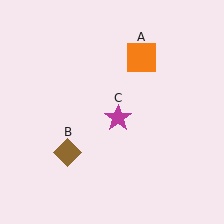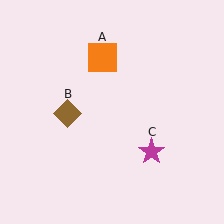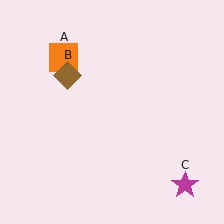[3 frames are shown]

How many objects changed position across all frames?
3 objects changed position: orange square (object A), brown diamond (object B), magenta star (object C).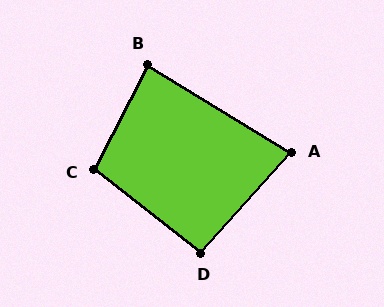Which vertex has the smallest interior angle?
A, at approximately 79 degrees.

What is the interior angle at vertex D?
Approximately 94 degrees (approximately right).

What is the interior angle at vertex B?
Approximately 86 degrees (approximately right).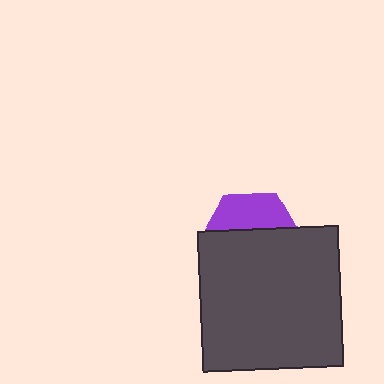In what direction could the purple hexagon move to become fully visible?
The purple hexagon could move up. That would shift it out from behind the dark gray square entirely.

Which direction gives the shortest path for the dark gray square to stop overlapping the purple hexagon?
Moving down gives the shortest separation.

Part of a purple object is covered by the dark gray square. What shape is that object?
It is a hexagon.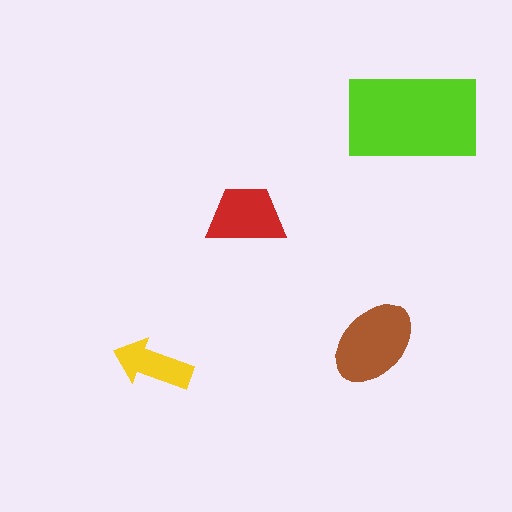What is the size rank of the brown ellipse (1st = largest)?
2nd.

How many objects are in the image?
There are 4 objects in the image.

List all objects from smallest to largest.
The yellow arrow, the red trapezoid, the brown ellipse, the lime rectangle.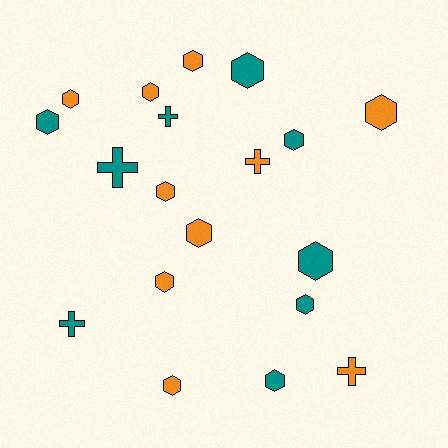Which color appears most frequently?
Orange, with 10 objects.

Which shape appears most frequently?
Hexagon, with 14 objects.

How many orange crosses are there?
There are 2 orange crosses.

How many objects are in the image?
There are 19 objects.